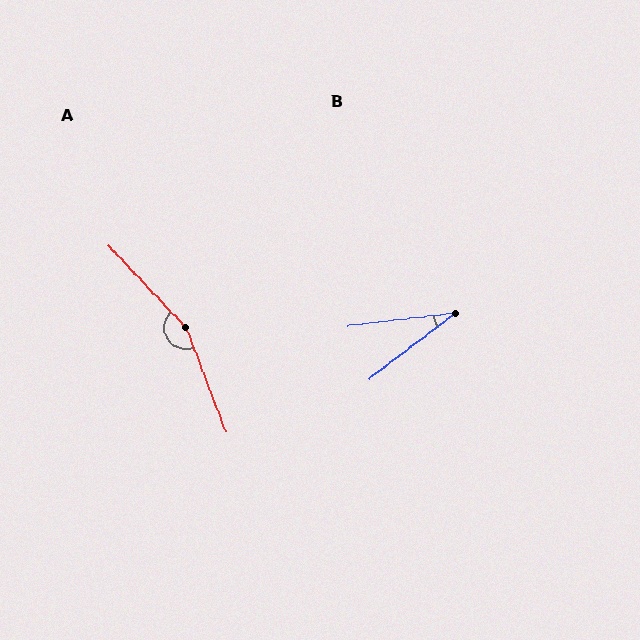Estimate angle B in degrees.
Approximately 30 degrees.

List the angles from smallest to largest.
B (30°), A (157°).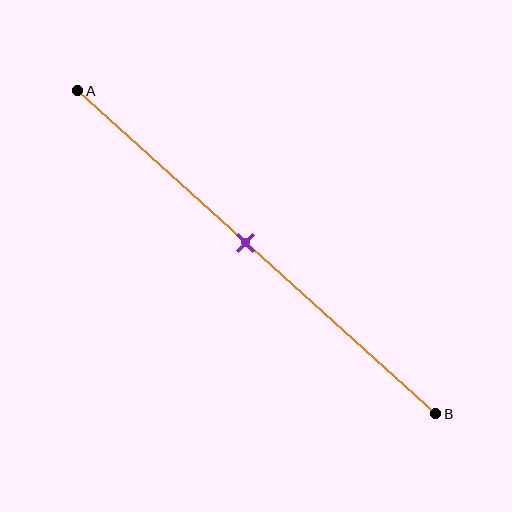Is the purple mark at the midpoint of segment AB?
Yes, the mark is approximately at the midpoint.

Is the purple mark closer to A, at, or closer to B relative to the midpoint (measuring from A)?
The purple mark is approximately at the midpoint of segment AB.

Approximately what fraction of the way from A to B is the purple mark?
The purple mark is approximately 45% of the way from A to B.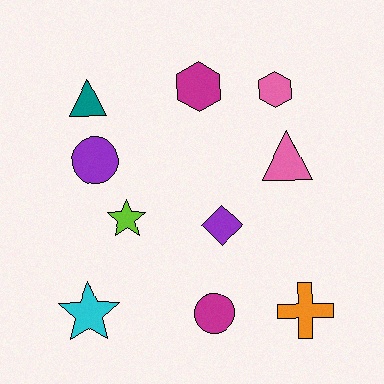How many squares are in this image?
There are no squares.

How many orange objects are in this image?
There is 1 orange object.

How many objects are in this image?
There are 10 objects.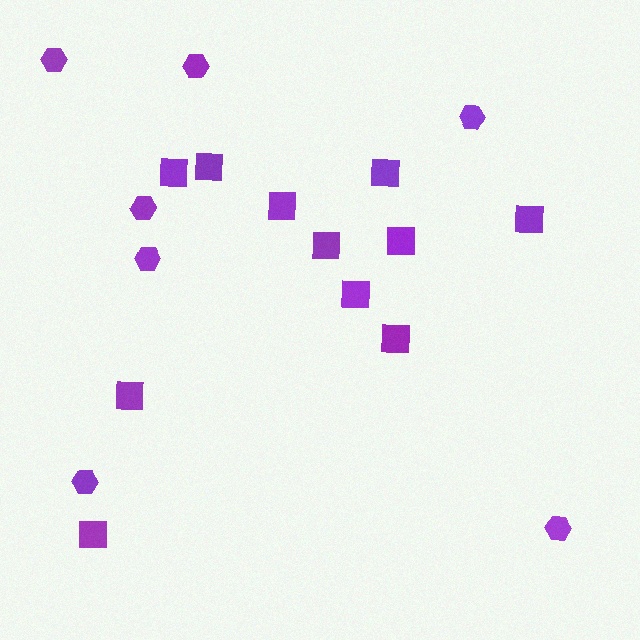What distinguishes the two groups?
There are 2 groups: one group of hexagons (7) and one group of squares (11).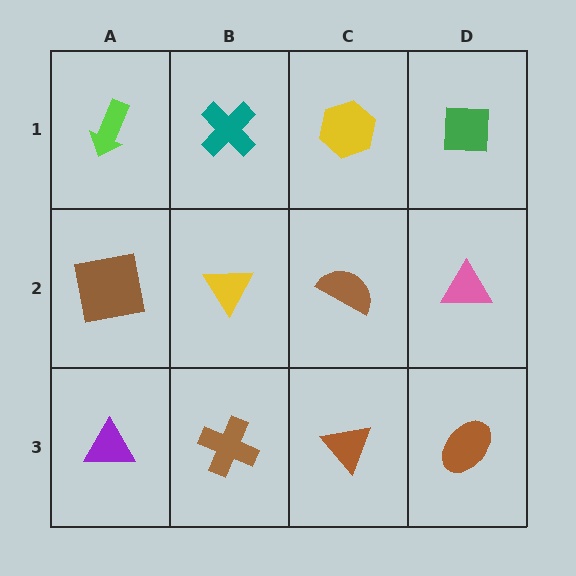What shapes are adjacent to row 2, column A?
A lime arrow (row 1, column A), a purple triangle (row 3, column A), a yellow triangle (row 2, column B).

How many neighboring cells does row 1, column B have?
3.